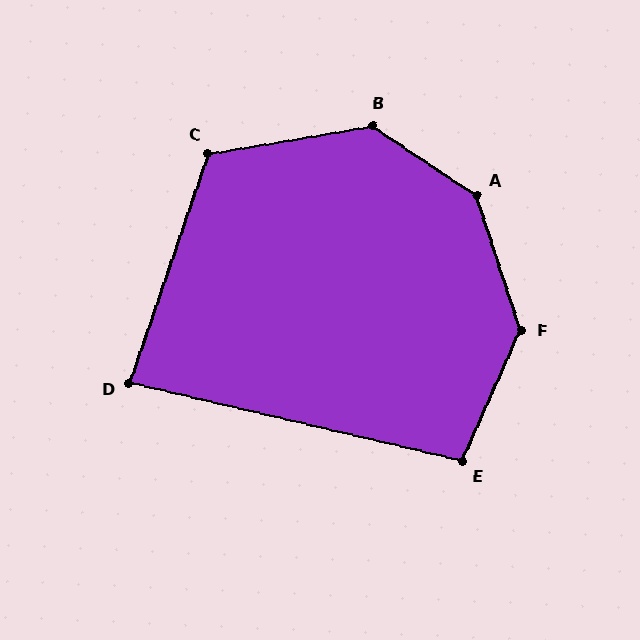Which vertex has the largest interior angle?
A, at approximately 141 degrees.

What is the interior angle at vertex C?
Approximately 118 degrees (obtuse).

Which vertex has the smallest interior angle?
D, at approximately 84 degrees.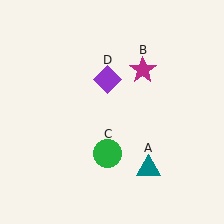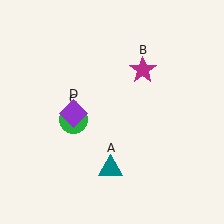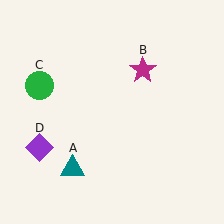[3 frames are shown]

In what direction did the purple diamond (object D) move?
The purple diamond (object D) moved down and to the left.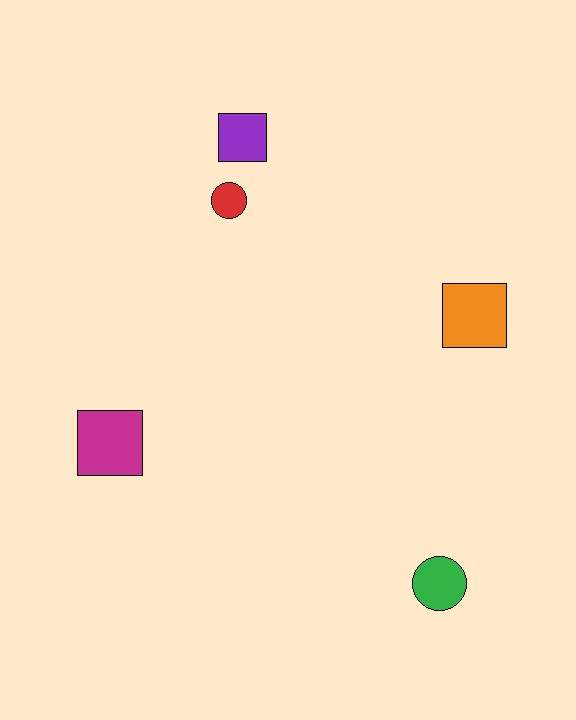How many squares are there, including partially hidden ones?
There are 3 squares.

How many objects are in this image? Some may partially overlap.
There are 5 objects.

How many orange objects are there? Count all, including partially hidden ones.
There is 1 orange object.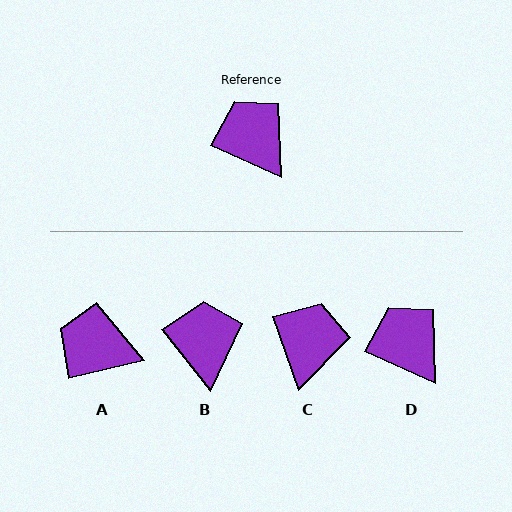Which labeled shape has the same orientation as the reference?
D.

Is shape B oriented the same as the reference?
No, it is off by about 27 degrees.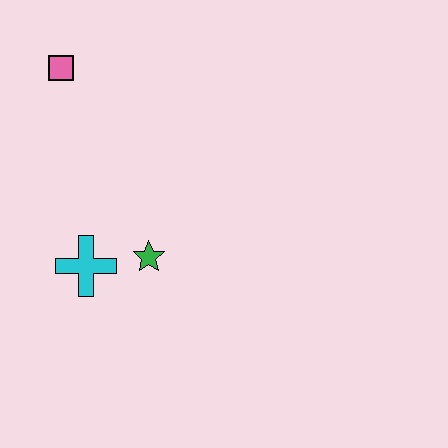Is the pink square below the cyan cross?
No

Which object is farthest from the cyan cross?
The pink square is farthest from the cyan cross.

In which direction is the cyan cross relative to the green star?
The cyan cross is to the left of the green star.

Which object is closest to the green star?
The cyan cross is closest to the green star.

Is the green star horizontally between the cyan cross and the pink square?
No